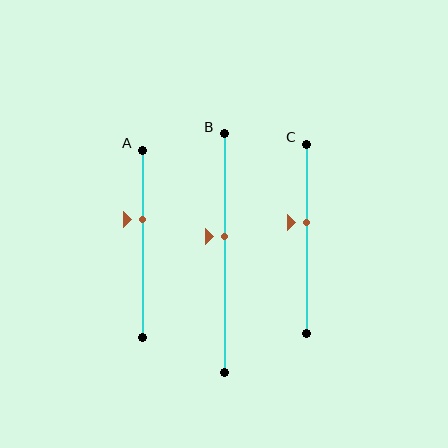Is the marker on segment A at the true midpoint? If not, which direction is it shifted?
No, the marker on segment A is shifted upward by about 13% of the segment length.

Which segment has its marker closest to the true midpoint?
Segment B has its marker closest to the true midpoint.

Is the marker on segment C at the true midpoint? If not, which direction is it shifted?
No, the marker on segment C is shifted upward by about 9% of the segment length.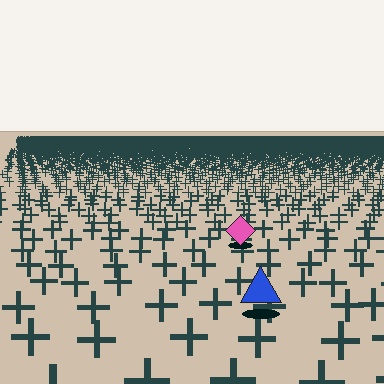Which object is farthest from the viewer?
The pink diamond is farthest from the viewer. It appears smaller and the ground texture around it is denser.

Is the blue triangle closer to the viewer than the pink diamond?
Yes. The blue triangle is closer — you can tell from the texture gradient: the ground texture is coarser near it.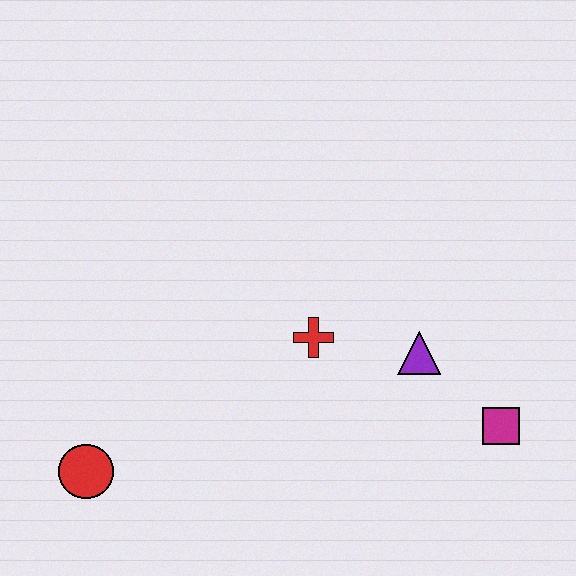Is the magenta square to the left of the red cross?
No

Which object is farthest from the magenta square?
The red circle is farthest from the magenta square.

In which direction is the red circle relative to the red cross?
The red circle is to the left of the red cross.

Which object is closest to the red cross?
The purple triangle is closest to the red cross.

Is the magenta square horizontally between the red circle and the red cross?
No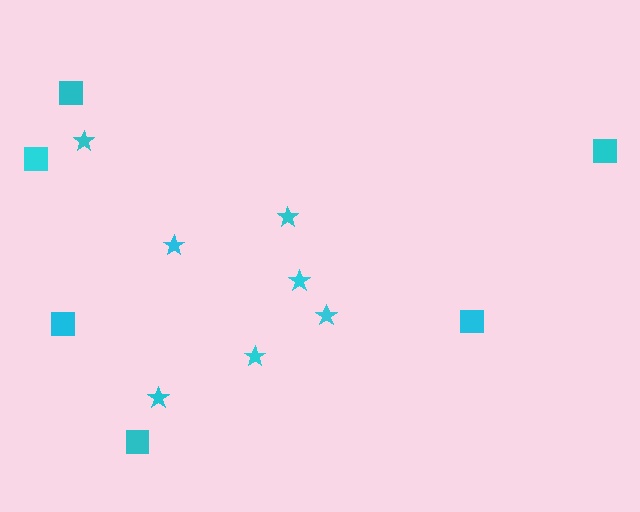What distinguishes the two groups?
There are 2 groups: one group of stars (7) and one group of squares (6).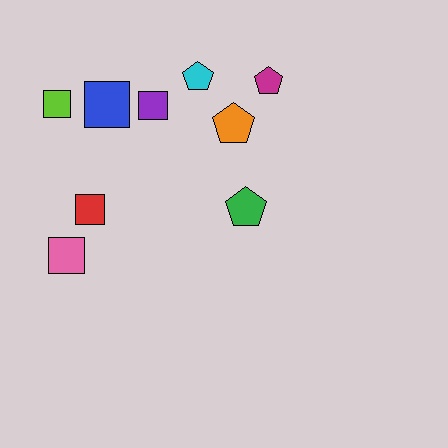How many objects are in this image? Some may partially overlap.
There are 9 objects.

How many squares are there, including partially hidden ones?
There are 5 squares.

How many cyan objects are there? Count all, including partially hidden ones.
There is 1 cyan object.